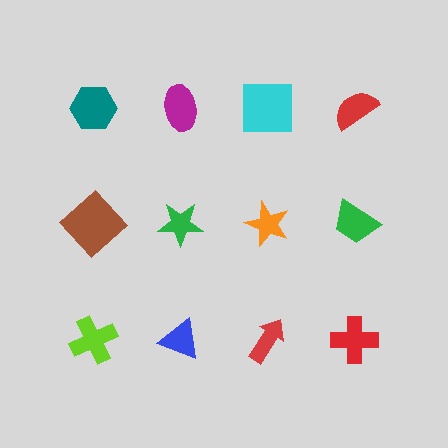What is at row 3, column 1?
A lime cross.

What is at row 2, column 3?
An orange star.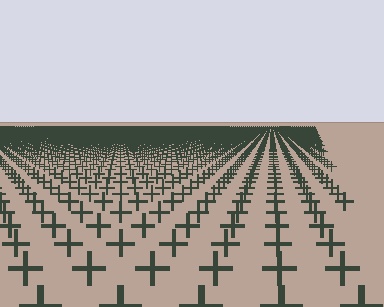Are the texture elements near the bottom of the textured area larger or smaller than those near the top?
Larger. Near the bottom, elements are closer to the viewer and appear at a bigger on-screen size.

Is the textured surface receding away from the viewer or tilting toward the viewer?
The surface is receding away from the viewer. Texture elements get smaller and denser toward the top.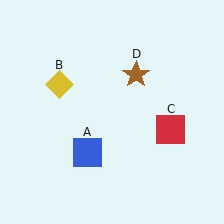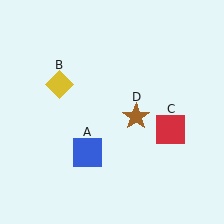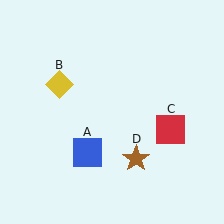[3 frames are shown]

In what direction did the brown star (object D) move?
The brown star (object D) moved down.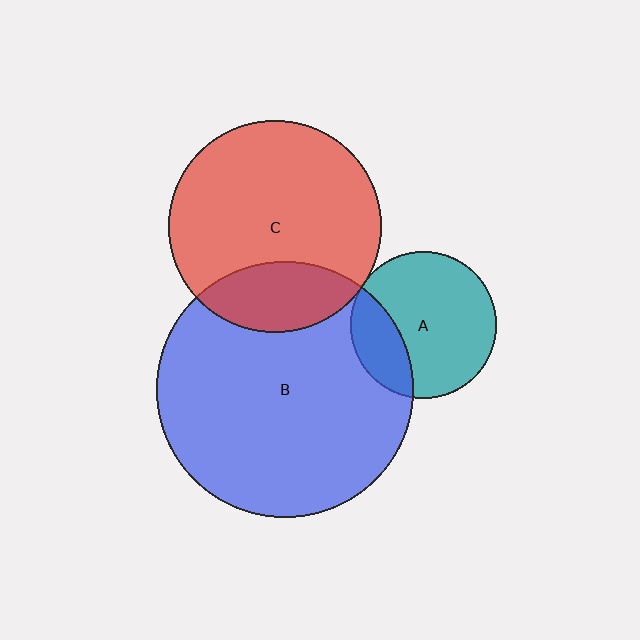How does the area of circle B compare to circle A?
Approximately 3.1 times.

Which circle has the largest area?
Circle B (blue).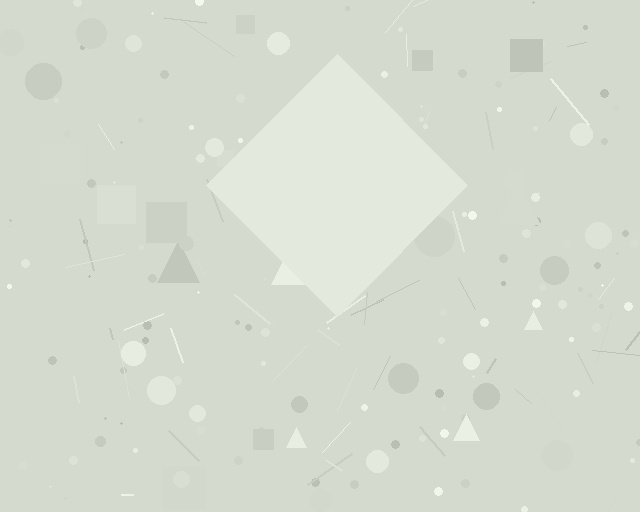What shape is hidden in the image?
A diamond is hidden in the image.